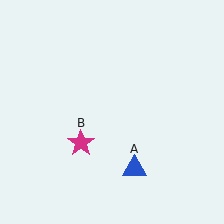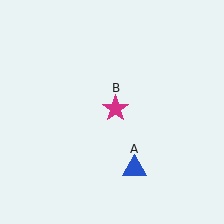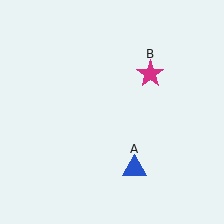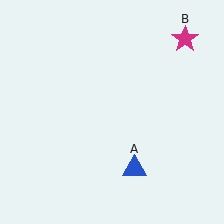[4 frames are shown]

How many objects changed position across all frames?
1 object changed position: magenta star (object B).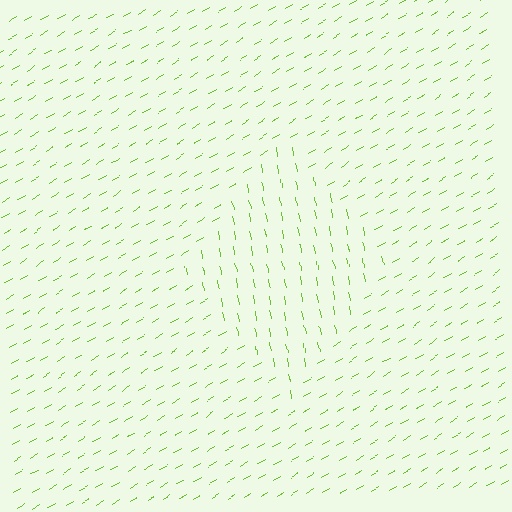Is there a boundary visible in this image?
Yes, there is a texture boundary formed by a change in line orientation.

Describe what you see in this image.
The image is filled with small lime line segments. A diamond region in the image has lines oriented differently from the surrounding lines, creating a visible texture boundary.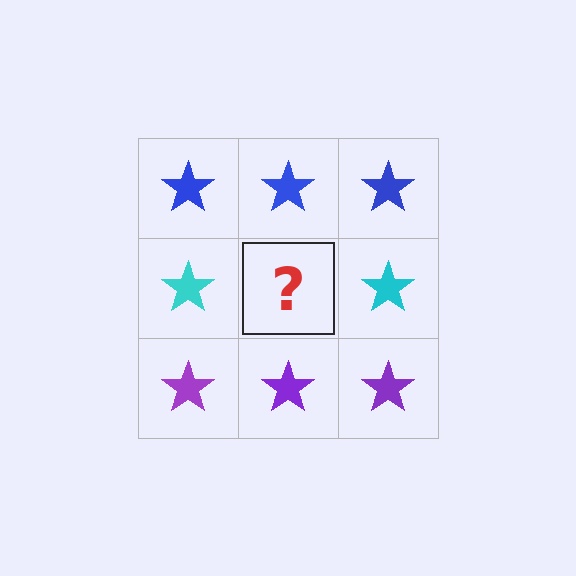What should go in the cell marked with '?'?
The missing cell should contain a cyan star.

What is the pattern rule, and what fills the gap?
The rule is that each row has a consistent color. The gap should be filled with a cyan star.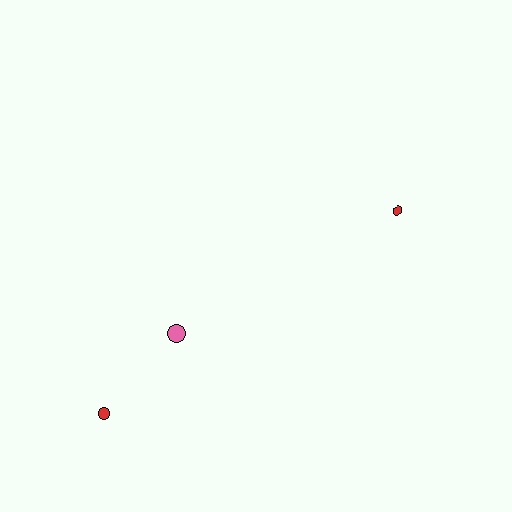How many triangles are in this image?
There are no triangles.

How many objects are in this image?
There are 3 objects.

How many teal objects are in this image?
There are no teal objects.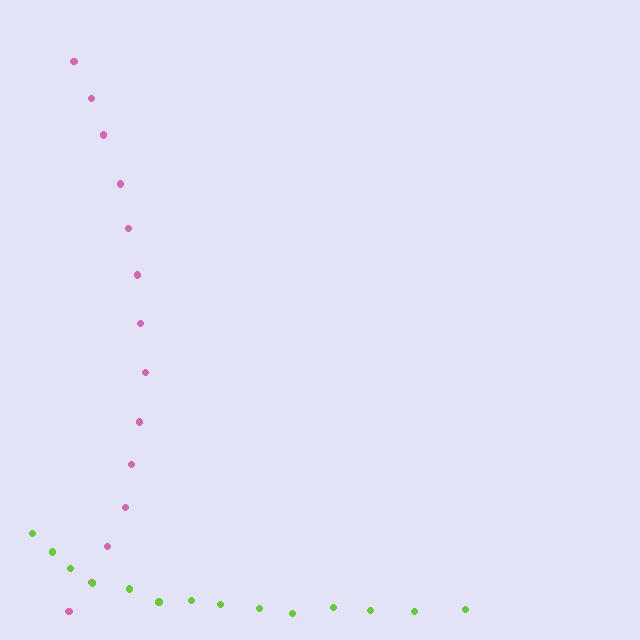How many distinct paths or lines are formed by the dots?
There are 2 distinct paths.